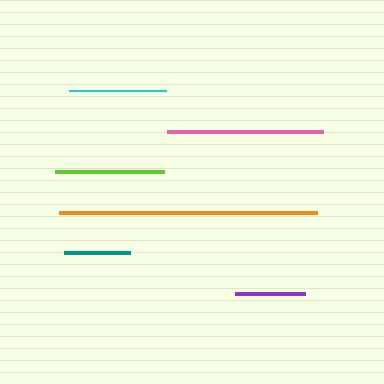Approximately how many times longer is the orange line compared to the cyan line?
The orange line is approximately 2.7 times the length of the cyan line.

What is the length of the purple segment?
The purple segment is approximately 70 pixels long.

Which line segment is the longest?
The orange line is the longest at approximately 258 pixels.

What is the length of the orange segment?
The orange segment is approximately 258 pixels long.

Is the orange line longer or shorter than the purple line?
The orange line is longer than the purple line.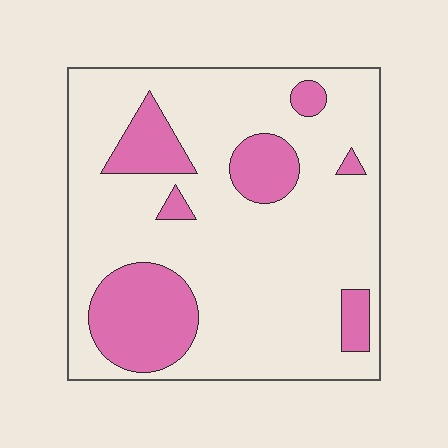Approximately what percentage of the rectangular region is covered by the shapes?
Approximately 20%.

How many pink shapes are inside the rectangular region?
7.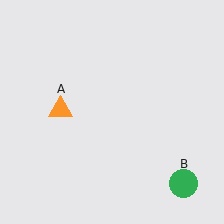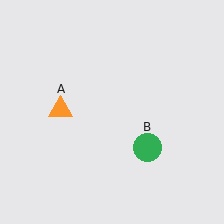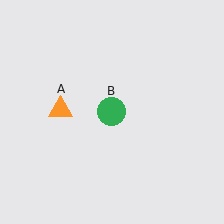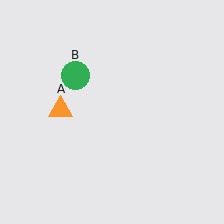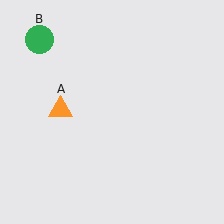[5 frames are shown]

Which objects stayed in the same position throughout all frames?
Orange triangle (object A) remained stationary.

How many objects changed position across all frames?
1 object changed position: green circle (object B).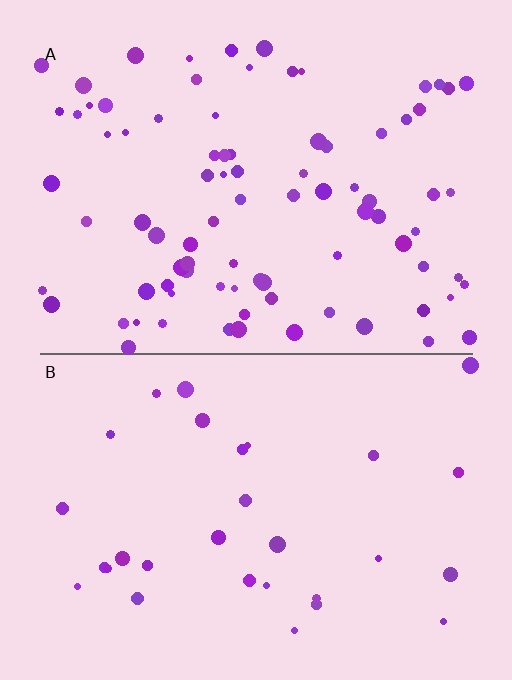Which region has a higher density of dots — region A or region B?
A (the top).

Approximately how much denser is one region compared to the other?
Approximately 2.8× — region A over region B.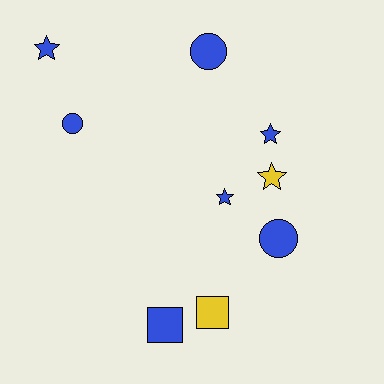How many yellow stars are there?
There is 1 yellow star.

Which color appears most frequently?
Blue, with 7 objects.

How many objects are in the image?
There are 9 objects.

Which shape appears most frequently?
Star, with 4 objects.